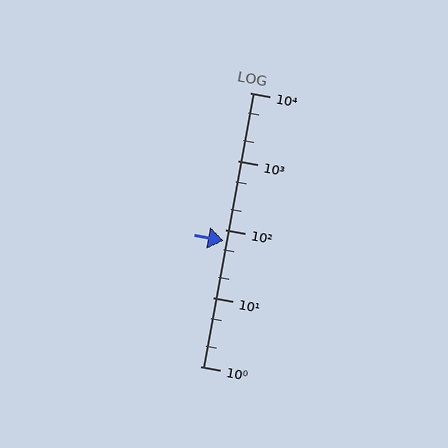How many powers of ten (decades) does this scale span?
The scale spans 4 decades, from 1 to 10000.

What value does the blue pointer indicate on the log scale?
The pointer indicates approximately 69.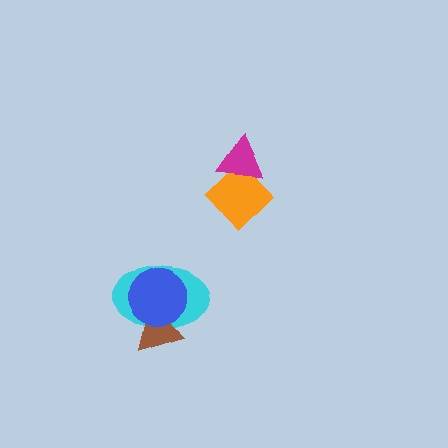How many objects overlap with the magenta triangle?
1 object overlaps with the magenta triangle.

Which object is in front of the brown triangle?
The blue circle is in front of the brown triangle.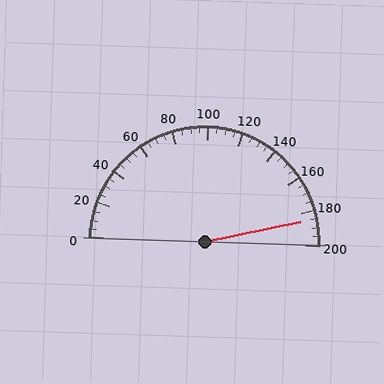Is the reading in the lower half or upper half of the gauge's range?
The reading is in the upper half of the range (0 to 200).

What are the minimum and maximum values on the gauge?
The gauge ranges from 0 to 200.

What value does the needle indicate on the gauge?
The needle indicates approximately 185.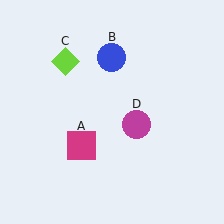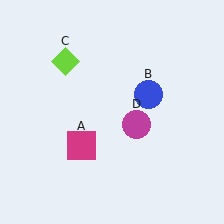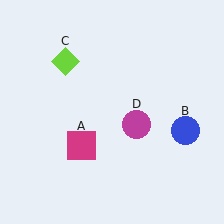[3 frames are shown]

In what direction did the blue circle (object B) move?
The blue circle (object B) moved down and to the right.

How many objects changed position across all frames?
1 object changed position: blue circle (object B).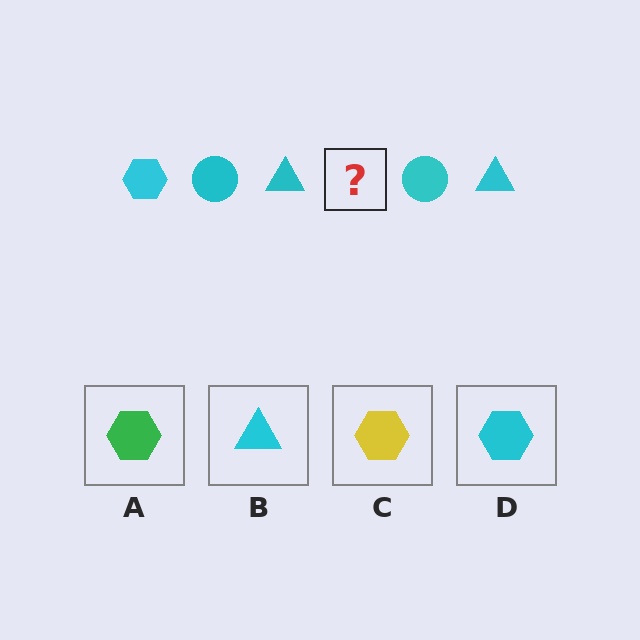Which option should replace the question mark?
Option D.